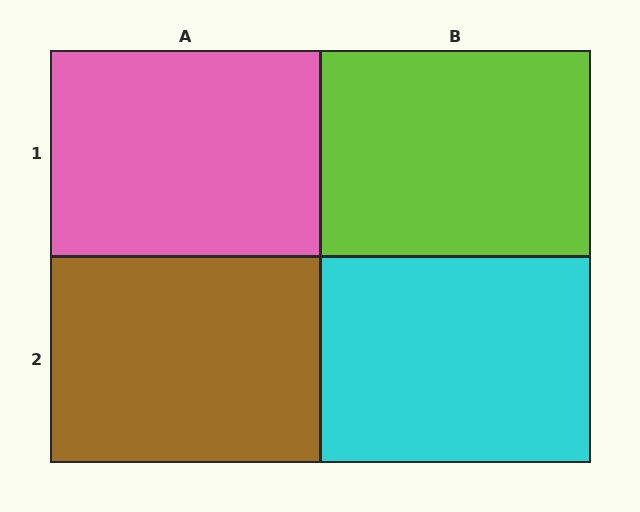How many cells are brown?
1 cell is brown.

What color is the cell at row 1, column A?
Pink.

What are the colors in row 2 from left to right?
Brown, cyan.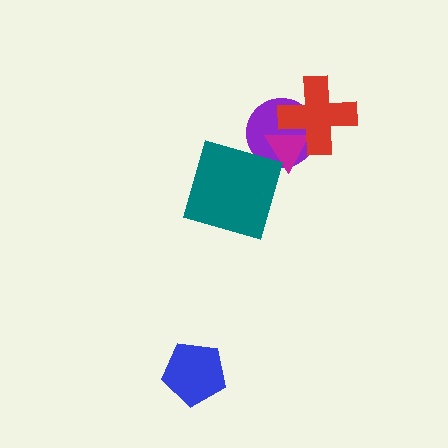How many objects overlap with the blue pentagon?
0 objects overlap with the blue pentagon.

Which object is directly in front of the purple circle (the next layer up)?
The magenta triangle is directly in front of the purple circle.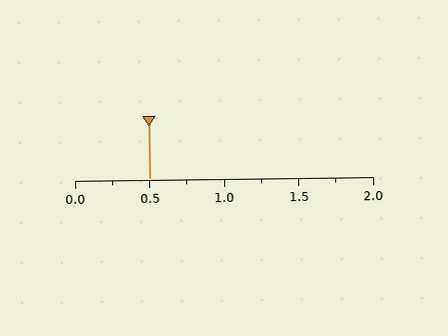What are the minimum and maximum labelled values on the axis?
The axis runs from 0.0 to 2.0.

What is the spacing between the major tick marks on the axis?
The major ticks are spaced 0.5 apart.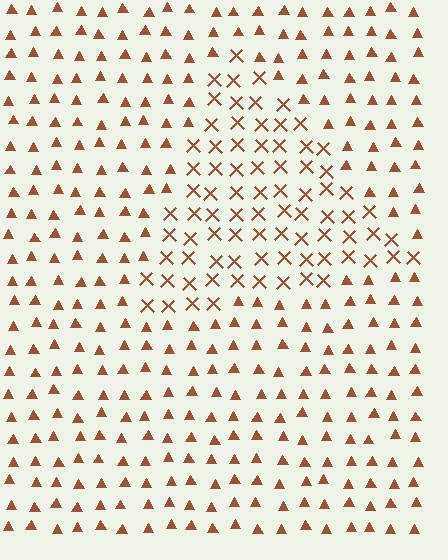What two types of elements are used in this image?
The image uses X marks inside the triangle region and triangles outside it.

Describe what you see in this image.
The image is filled with small brown elements arranged in a uniform grid. A triangle-shaped region contains X marks, while the surrounding area contains triangles. The boundary is defined purely by the change in element shape.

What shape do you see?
I see a triangle.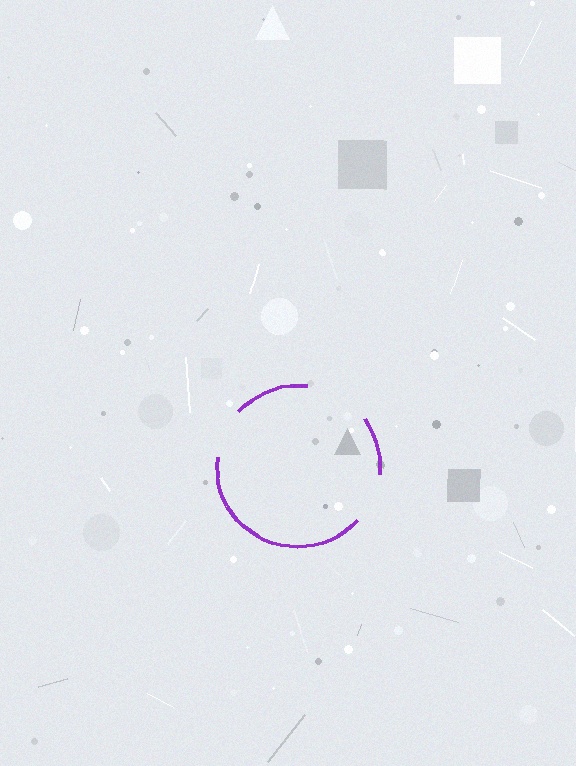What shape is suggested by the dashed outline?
The dashed outline suggests a circle.